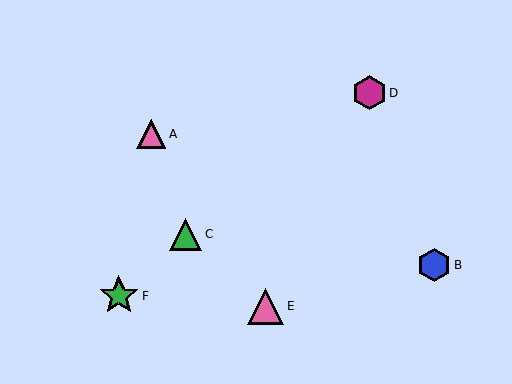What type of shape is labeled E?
Shape E is a pink triangle.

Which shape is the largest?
The green star (labeled F) is the largest.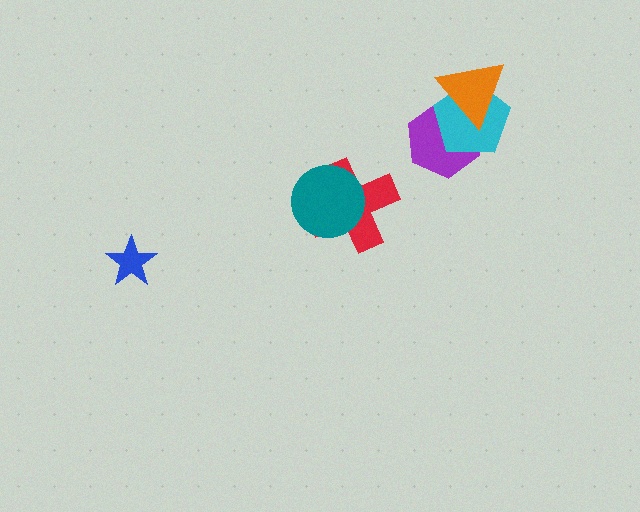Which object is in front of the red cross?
The teal circle is in front of the red cross.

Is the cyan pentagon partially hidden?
Yes, it is partially covered by another shape.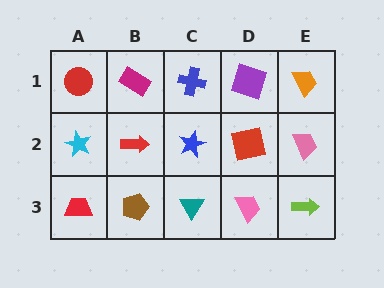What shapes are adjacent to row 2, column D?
A purple square (row 1, column D), a pink trapezoid (row 3, column D), a blue star (row 2, column C), a pink trapezoid (row 2, column E).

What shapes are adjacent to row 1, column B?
A red arrow (row 2, column B), a red circle (row 1, column A), a blue cross (row 1, column C).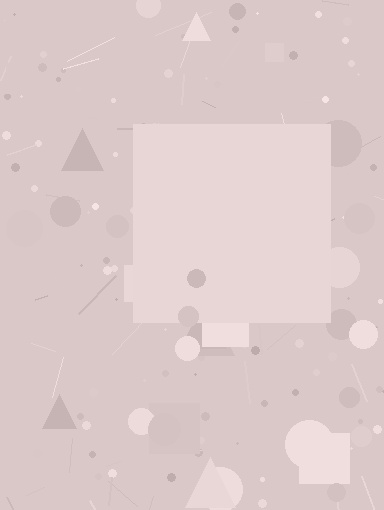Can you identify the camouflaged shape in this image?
The camouflaged shape is a square.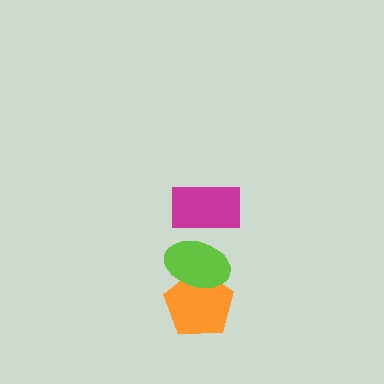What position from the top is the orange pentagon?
The orange pentagon is 3rd from the top.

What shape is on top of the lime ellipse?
The magenta rectangle is on top of the lime ellipse.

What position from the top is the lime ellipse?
The lime ellipse is 2nd from the top.